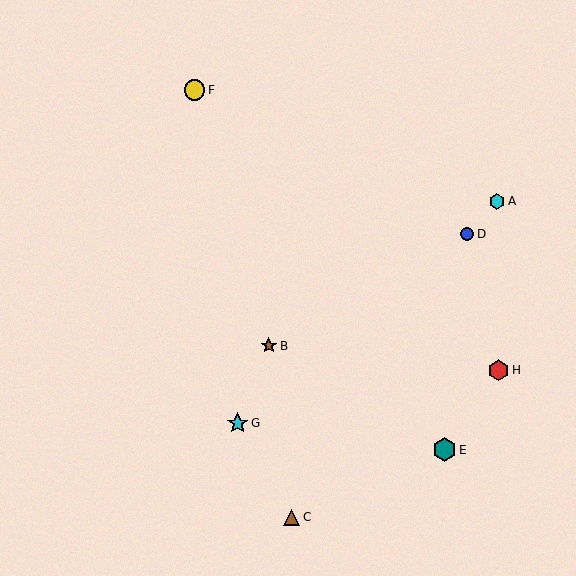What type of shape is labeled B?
Shape B is a brown star.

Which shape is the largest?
The teal hexagon (labeled E) is the largest.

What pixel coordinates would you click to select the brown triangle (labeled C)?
Click at (291, 517) to select the brown triangle C.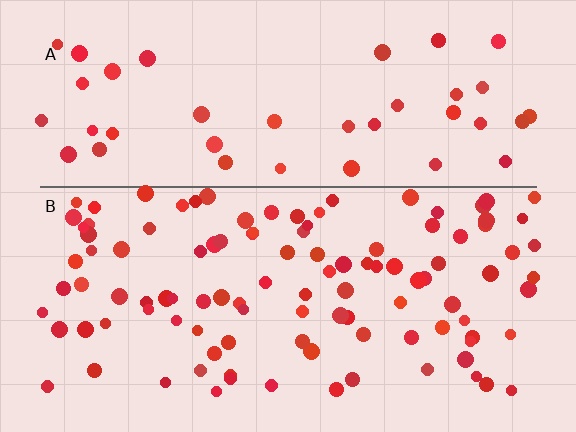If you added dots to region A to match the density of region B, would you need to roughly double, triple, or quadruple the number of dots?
Approximately double.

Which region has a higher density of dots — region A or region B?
B (the bottom).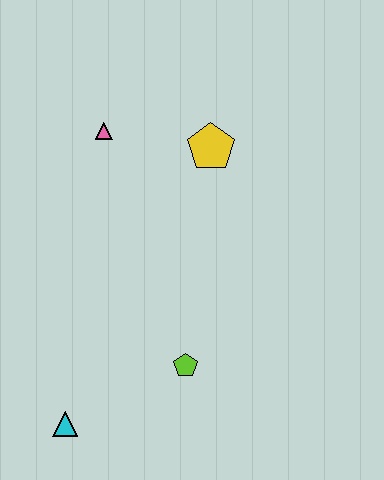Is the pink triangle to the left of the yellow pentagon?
Yes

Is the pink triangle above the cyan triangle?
Yes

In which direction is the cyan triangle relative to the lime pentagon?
The cyan triangle is to the left of the lime pentagon.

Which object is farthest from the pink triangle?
The cyan triangle is farthest from the pink triangle.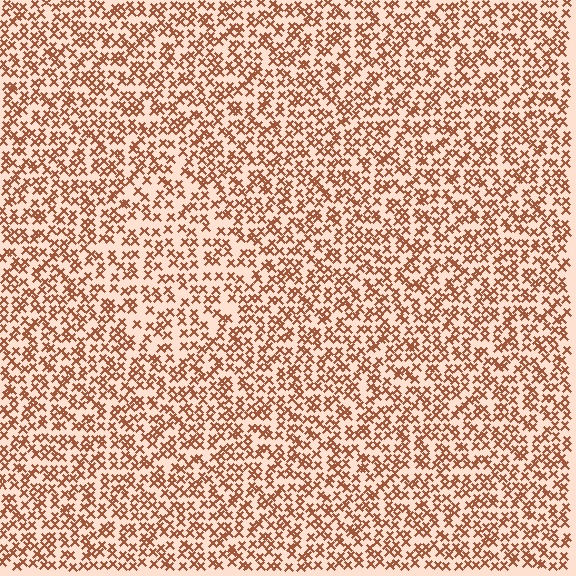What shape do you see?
I see a diamond.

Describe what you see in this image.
The image contains small brown elements arranged at two different densities. A diamond-shaped region is visible where the elements are less densely packed than the surrounding area.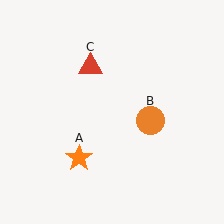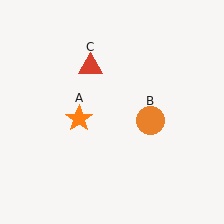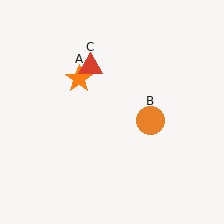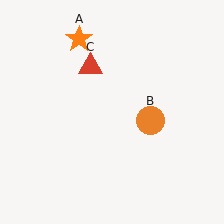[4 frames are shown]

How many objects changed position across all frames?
1 object changed position: orange star (object A).